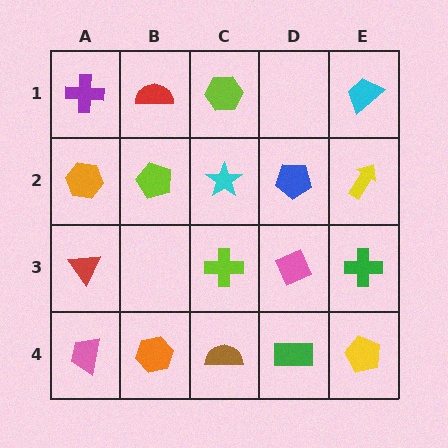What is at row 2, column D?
A blue pentagon.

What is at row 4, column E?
A yellow pentagon.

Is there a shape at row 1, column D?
No, that cell is empty.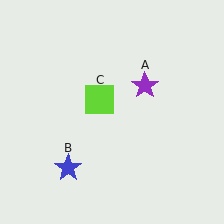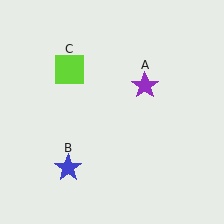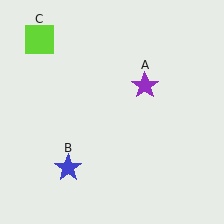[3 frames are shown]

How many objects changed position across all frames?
1 object changed position: lime square (object C).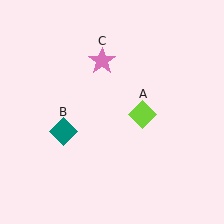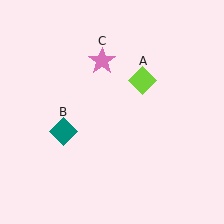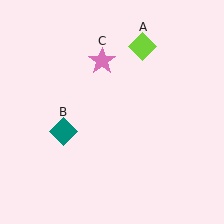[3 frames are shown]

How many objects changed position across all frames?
1 object changed position: lime diamond (object A).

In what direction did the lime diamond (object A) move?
The lime diamond (object A) moved up.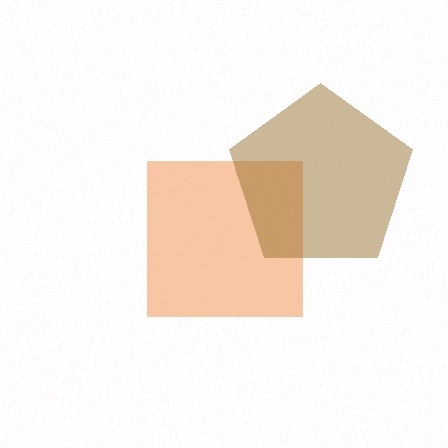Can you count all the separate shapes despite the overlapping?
Yes, there are 2 separate shapes.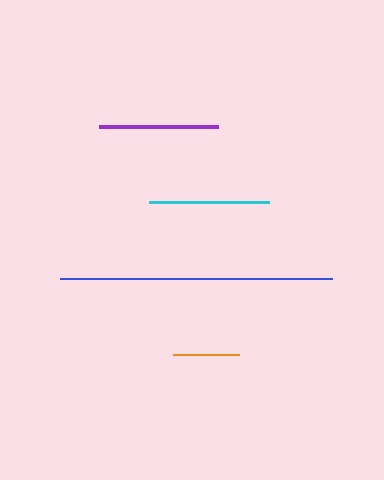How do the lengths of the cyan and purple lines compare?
The cyan and purple lines are approximately the same length.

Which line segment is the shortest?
The orange line is the shortest at approximately 67 pixels.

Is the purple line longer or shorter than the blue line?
The blue line is longer than the purple line.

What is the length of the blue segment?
The blue segment is approximately 272 pixels long.